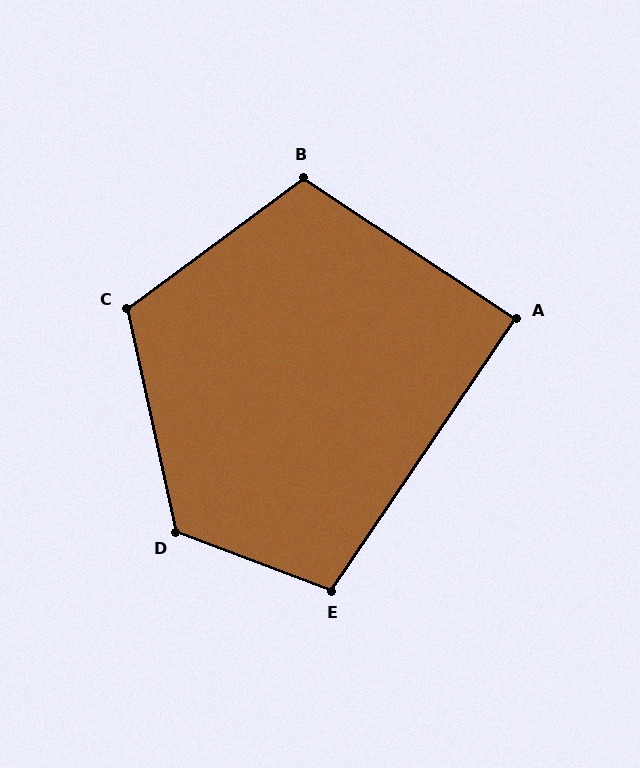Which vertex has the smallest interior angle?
A, at approximately 89 degrees.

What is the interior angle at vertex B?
Approximately 110 degrees (obtuse).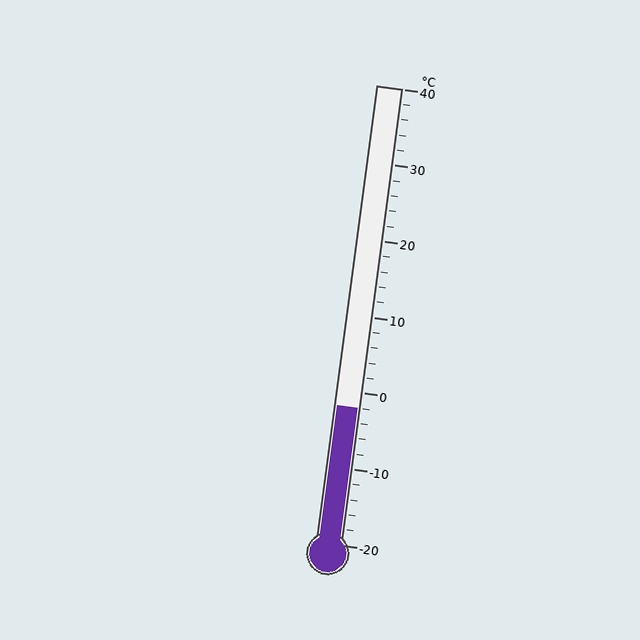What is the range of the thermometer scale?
The thermometer scale ranges from -20°C to 40°C.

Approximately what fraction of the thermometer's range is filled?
The thermometer is filled to approximately 30% of its range.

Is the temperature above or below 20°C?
The temperature is below 20°C.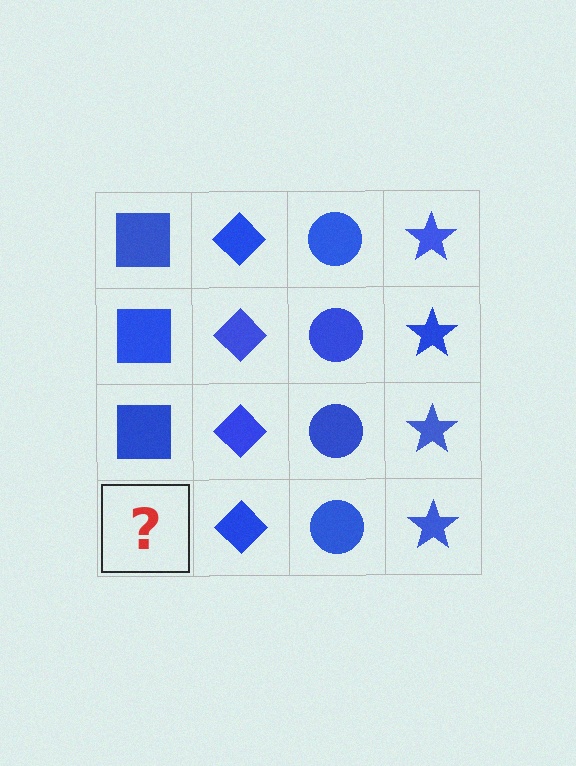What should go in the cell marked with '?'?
The missing cell should contain a blue square.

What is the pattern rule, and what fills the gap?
The rule is that each column has a consistent shape. The gap should be filled with a blue square.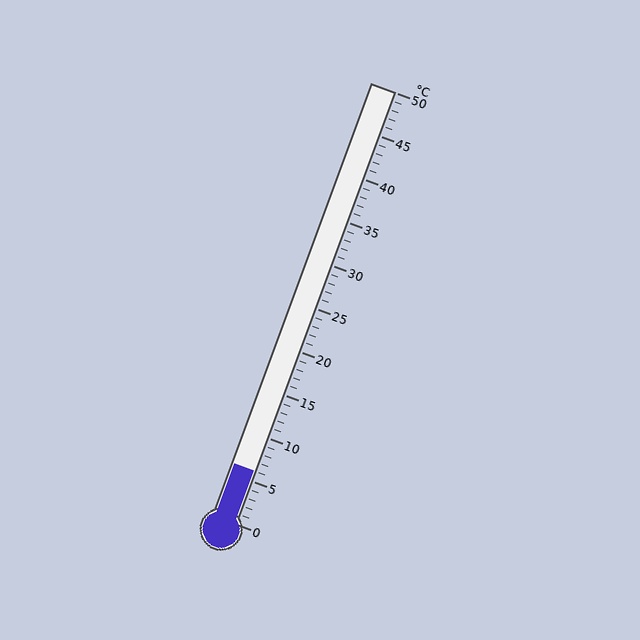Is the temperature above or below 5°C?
The temperature is above 5°C.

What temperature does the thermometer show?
The thermometer shows approximately 6°C.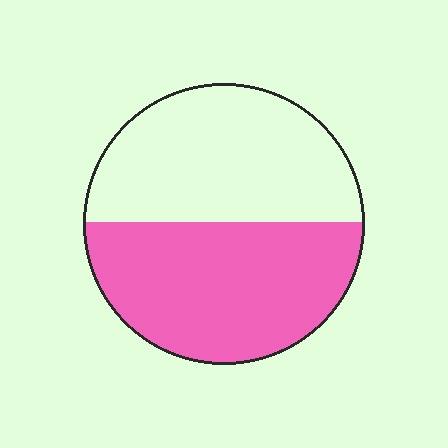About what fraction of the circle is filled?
About one half (1/2).